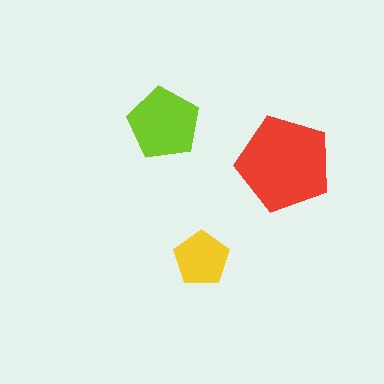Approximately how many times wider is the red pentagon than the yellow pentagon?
About 2 times wider.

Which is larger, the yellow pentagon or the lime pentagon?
The lime one.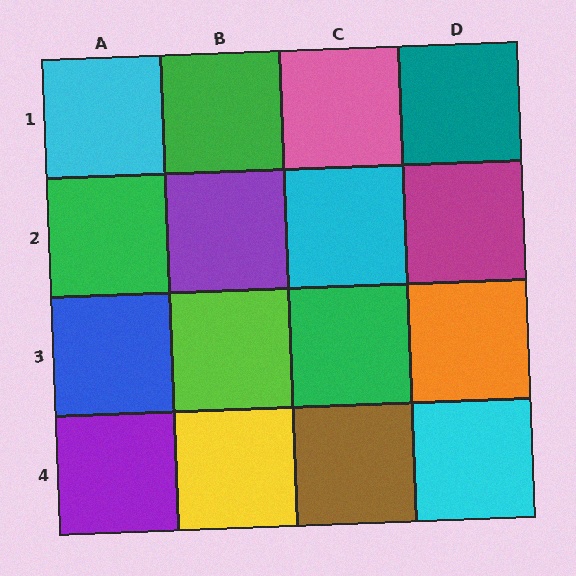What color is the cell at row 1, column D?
Teal.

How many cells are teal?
1 cell is teal.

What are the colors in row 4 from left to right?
Purple, yellow, brown, cyan.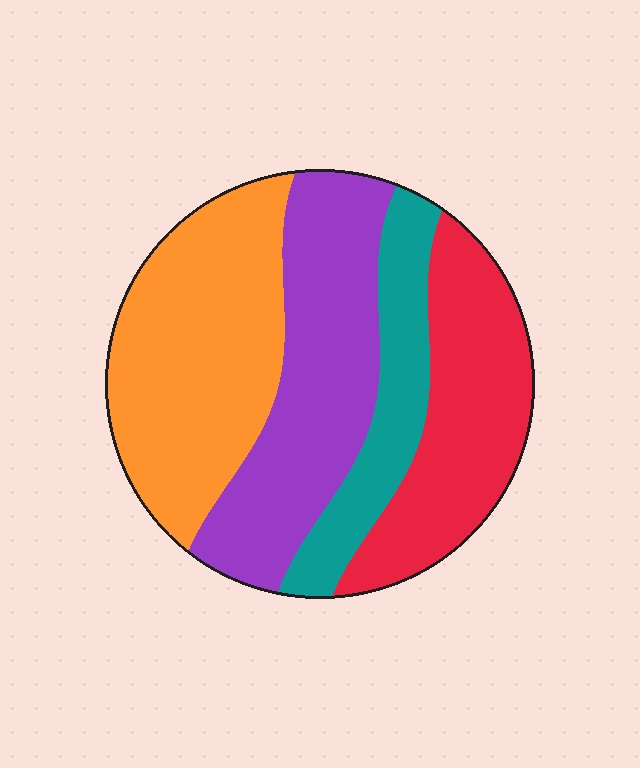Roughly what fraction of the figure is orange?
Orange covers about 30% of the figure.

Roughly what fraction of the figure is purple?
Purple takes up between a sixth and a third of the figure.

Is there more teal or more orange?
Orange.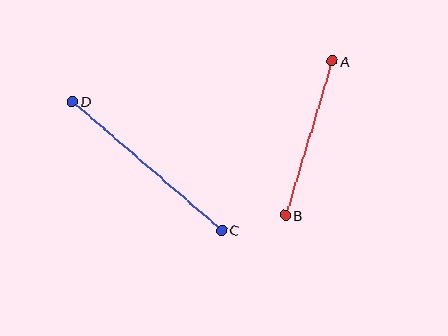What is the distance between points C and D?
The distance is approximately 197 pixels.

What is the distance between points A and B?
The distance is approximately 162 pixels.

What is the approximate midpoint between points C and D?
The midpoint is at approximately (147, 166) pixels.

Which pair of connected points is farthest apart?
Points C and D are farthest apart.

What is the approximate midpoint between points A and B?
The midpoint is at approximately (309, 138) pixels.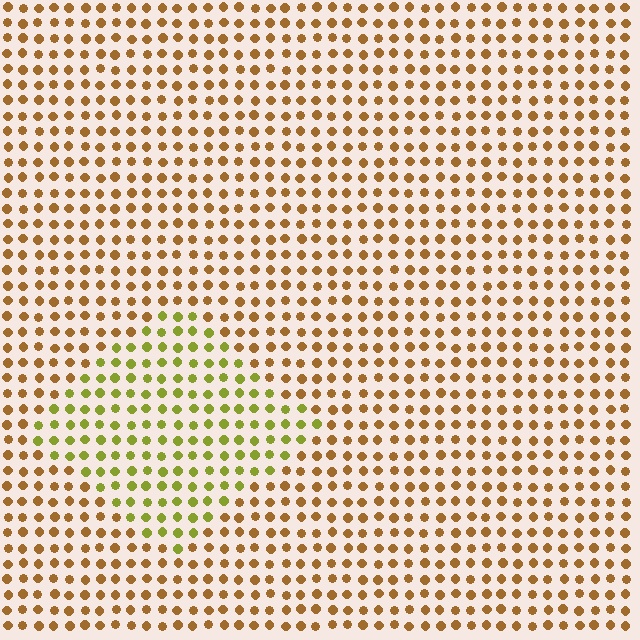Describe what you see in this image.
The image is filled with small brown elements in a uniform arrangement. A diamond-shaped region is visible where the elements are tinted to a slightly different hue, forming a subtle color boundary.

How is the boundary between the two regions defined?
The boundary is defined purely by a slight shift in hue (about 41 degrees). Spacing, size, and orientation are identical on both sides.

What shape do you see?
I see a diamond.